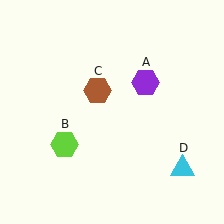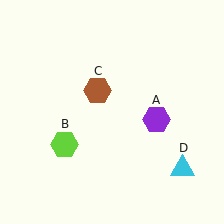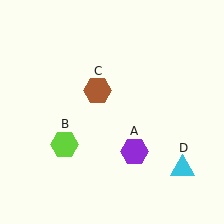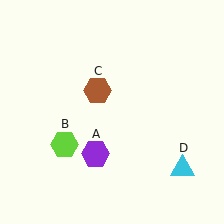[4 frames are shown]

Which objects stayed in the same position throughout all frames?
Lime hexagon (object B) and brown hexagon (object C) and cyan triangle (object D) remained stationary.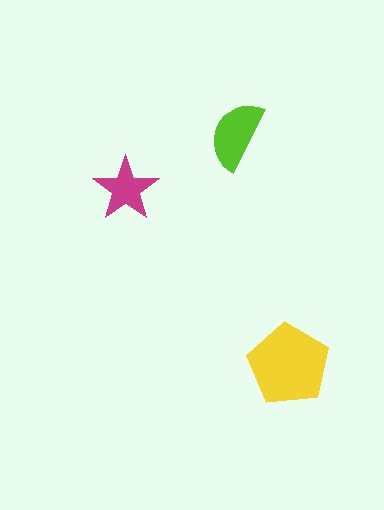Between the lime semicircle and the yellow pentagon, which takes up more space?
The yellow pentagon.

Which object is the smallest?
The magenta star.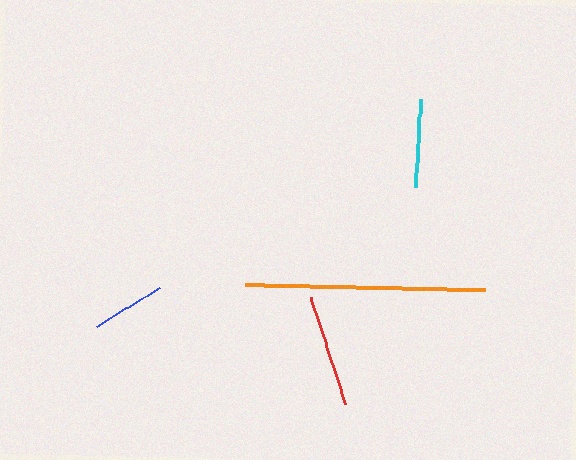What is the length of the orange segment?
The orange segment is approximately 240 pixels long.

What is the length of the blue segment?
The blue segment is approximately 74 pixels long.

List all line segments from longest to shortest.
From longest to shortest: orange, red, cyan, blue.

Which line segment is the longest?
The orange line is the longest at approximately 240 pixels.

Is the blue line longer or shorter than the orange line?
The orange line is longer than the blue line.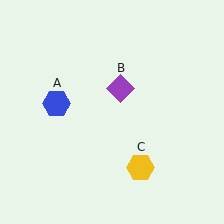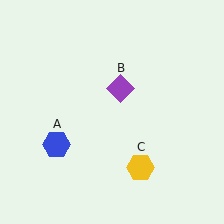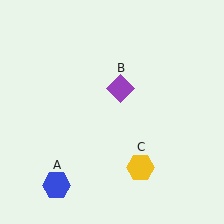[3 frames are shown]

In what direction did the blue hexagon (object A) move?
The blue hexagon (object A) moved down.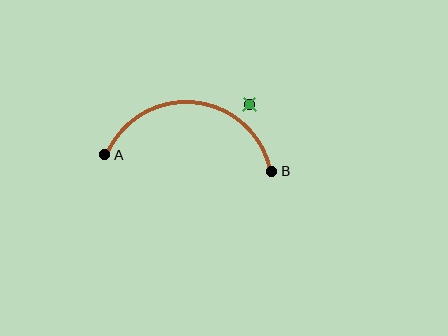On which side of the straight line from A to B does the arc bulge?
The arc bulges above the straight line connecting A and B.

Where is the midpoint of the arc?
The arc midpoint is the point on the curve farthest from the straight line joining A and B. It sits above that line.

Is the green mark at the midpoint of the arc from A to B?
No — the green mark does not lie on the arc at all. It sits slightly outside the curve.